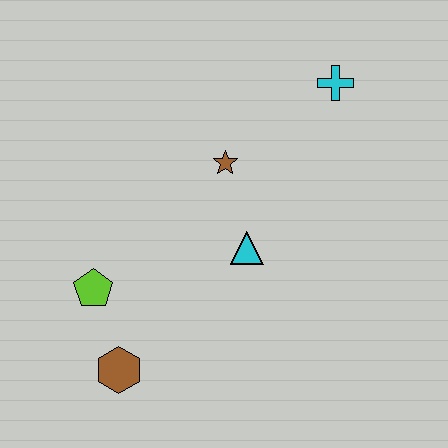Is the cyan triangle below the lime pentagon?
No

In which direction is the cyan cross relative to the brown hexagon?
The cyan cross is above the brown hexagon.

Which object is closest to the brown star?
The cyan triangle is closest to the brown star.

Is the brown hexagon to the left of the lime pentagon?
No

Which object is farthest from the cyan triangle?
The cyan cross is farthest from the cyan triangle.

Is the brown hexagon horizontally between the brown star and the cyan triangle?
No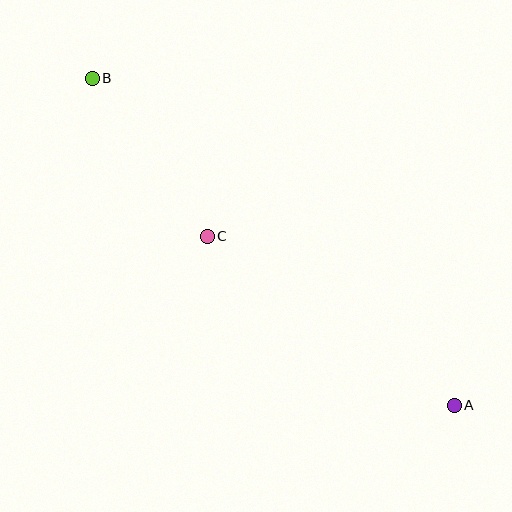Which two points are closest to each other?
Points B and C are closest to each other.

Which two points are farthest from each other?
Points A and B are farthest from each other.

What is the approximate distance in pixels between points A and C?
The distance between A and C is approximately 299 pixels.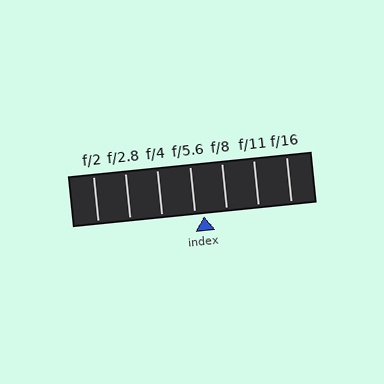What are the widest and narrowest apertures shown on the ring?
The widest aperture shown is f/2 and the narrowest is f/16.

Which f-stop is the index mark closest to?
The index mark is closest to f/5.6.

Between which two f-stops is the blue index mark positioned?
The index mark is between f/5.6 and f/8.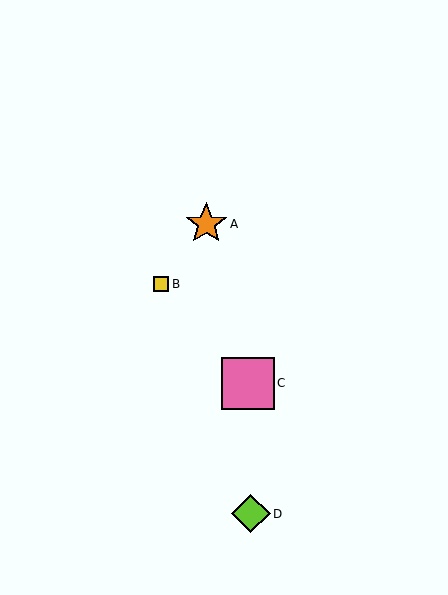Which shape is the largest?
The pink square (labeled C) is the largest.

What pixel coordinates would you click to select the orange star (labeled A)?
Click at (206, 224) to select the orange star A.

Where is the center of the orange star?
The center of the orange star is at (206, 224).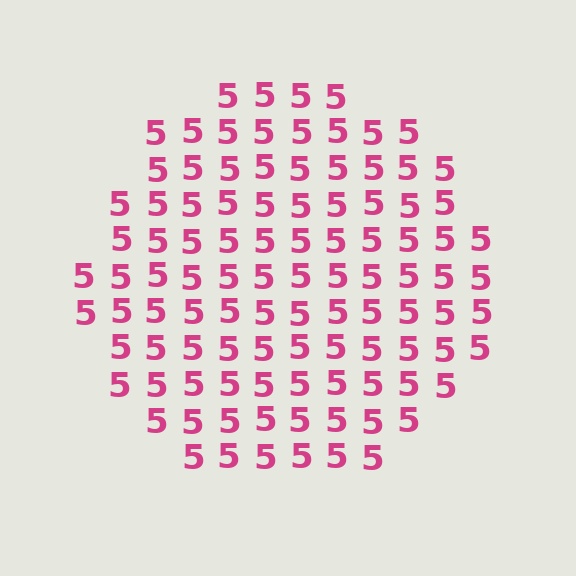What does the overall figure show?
The overall figure shows a circle.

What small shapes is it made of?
It is made of small digit 5's.